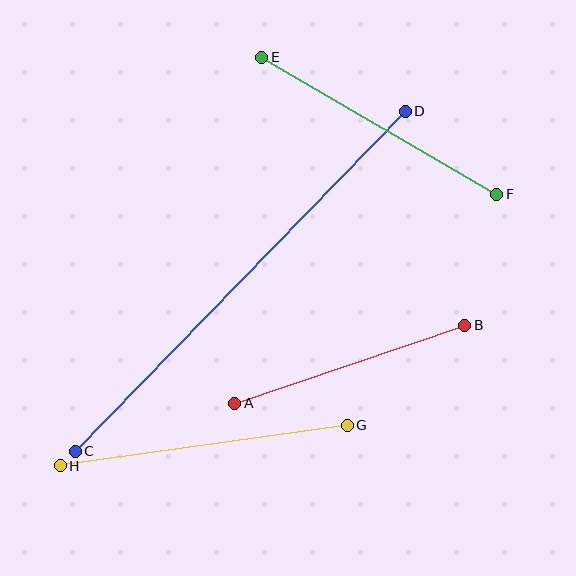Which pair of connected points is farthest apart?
Points C and D are farthest apart.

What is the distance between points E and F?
The distance is approximately 272 pixels.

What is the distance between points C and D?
The distance is approximately 474 pixels.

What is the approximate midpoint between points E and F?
The midpoint is at approximately (379, 126) pixels.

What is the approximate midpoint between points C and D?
The midpoint is at approximately (240, 281) pixels.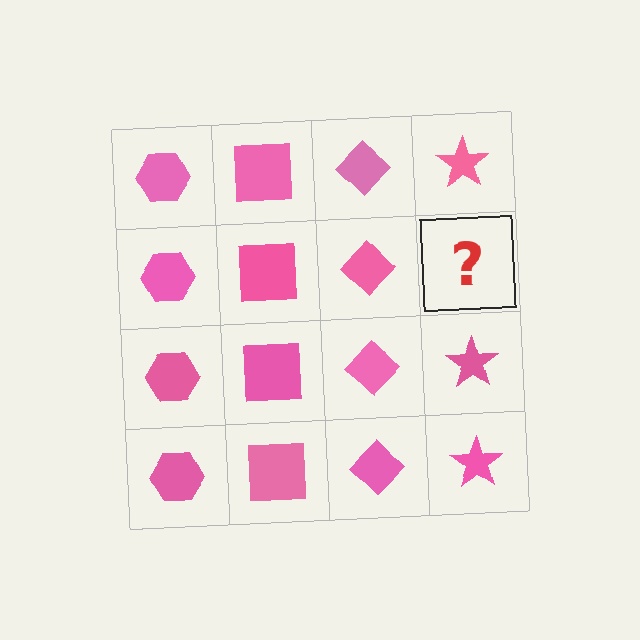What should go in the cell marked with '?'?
The missing cell should contain a pink star.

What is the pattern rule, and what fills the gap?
The rule is that each column has a consistent shape. The gap should be filled with a pink star.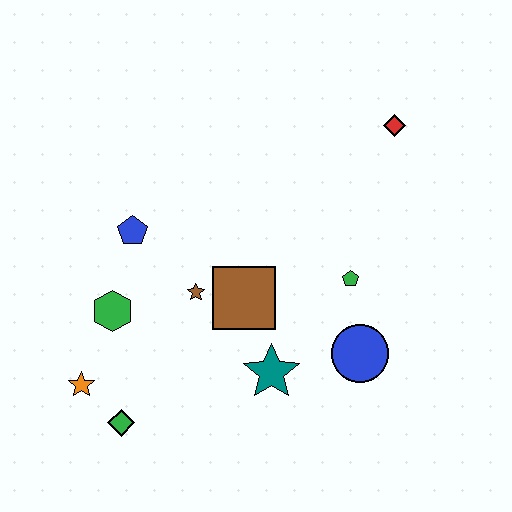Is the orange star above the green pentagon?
No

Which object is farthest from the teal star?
The red diamond is farthest from the teal star.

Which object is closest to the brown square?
The brown star is closest to the brown square.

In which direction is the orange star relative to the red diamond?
The orange star is to the left of the red diamond.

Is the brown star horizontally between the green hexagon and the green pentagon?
Yes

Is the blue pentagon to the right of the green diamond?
Yes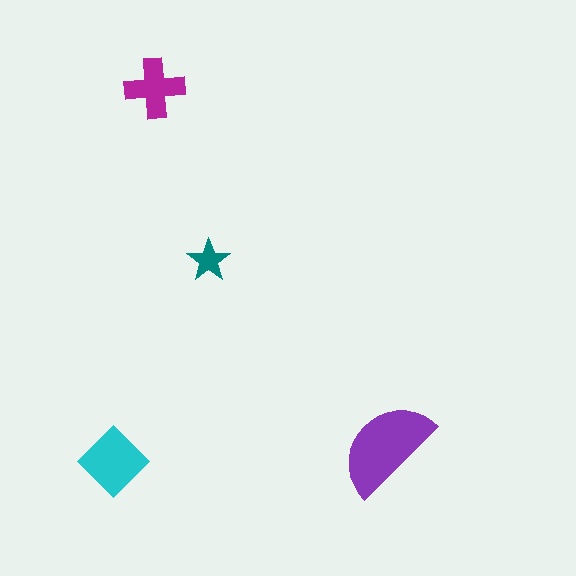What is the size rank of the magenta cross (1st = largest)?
3rd.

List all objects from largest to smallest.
The purple semicircle, the cyan diamond, the magenta cross, the teal star.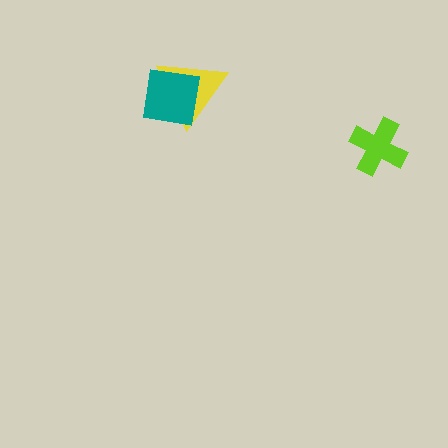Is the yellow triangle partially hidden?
Yes, it is partially covered by another shape.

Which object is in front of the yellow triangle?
The teal square is in front of the yellow triangle.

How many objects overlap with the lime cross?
0 objects overlap with the lime cross.